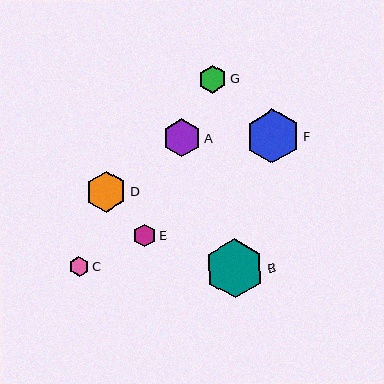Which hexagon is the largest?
Hexagon B is the largest with a size of approximately 59 pixels.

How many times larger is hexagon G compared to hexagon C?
Hexagon G is approximately 1.3 times the size of hexagon C.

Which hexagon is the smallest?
Hexagon C is the smallest with a size of approximately 21 pixels.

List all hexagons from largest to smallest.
From largest to smallest: B, F, D, A, G, E, C.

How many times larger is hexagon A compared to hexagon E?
Hexagon A is approximately 1.7 times the size of hexagon E.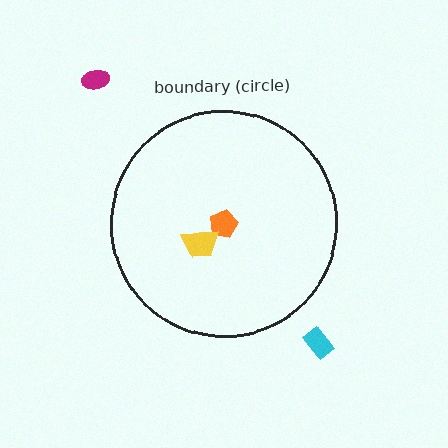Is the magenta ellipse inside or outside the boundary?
Outside.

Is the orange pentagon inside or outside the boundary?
Inside.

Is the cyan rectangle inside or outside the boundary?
Outside.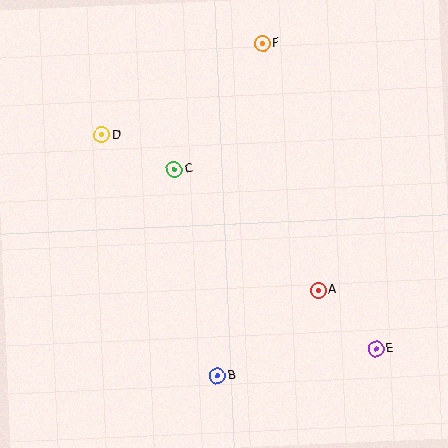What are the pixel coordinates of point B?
Point B is at (217, 376).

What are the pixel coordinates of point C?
Point C is at (174, 169).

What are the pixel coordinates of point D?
Point D is at (102, 135).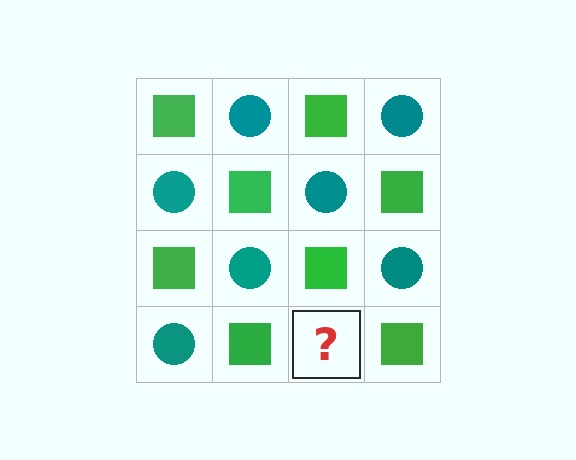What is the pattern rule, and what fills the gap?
The rule is that it alternates green square and teal circle in a checkerboard pattern. The gap should be filled with a teal circle.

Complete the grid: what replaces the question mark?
The question mark should be replaced with a teal circle.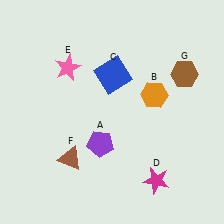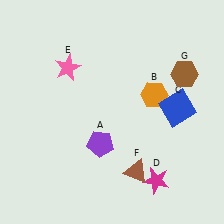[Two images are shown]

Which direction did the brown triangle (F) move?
The brown triangle (F) moved right.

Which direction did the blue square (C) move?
The blue square (C) moved right.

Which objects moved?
The objects that moved are: the blue square (C), the brown triangle (F).